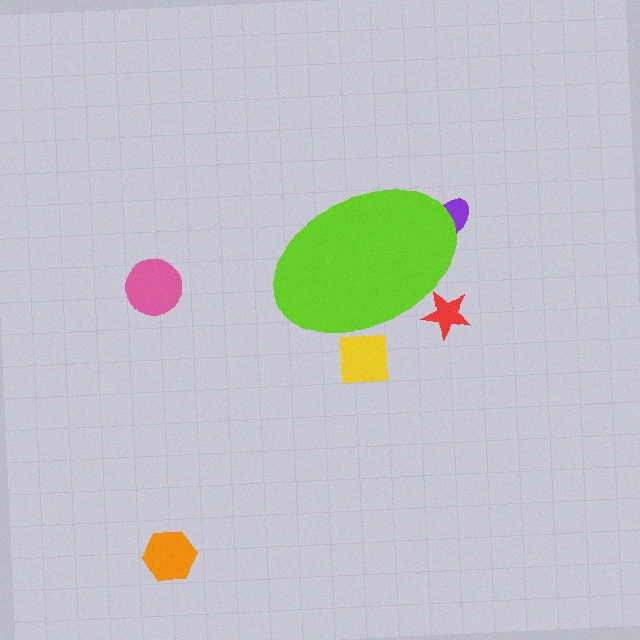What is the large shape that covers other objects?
A lime ellipse.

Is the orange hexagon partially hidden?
No, the orange hexagon is fully visible.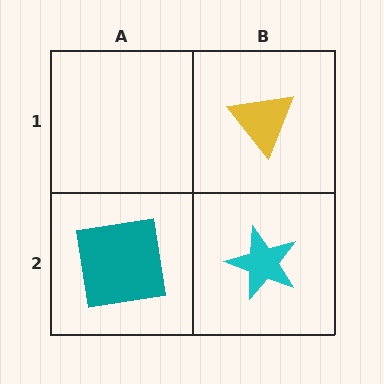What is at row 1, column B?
A yellow triangle.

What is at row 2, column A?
A teal square.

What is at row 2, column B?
A cyan star.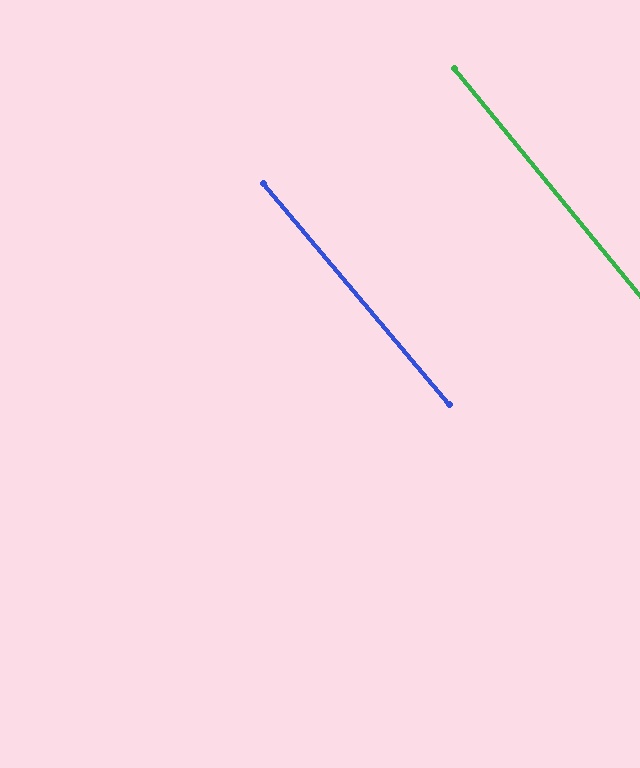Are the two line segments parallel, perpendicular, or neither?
Parallel — their directions differ by only 0.9°.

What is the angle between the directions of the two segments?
Approximately 1 degree.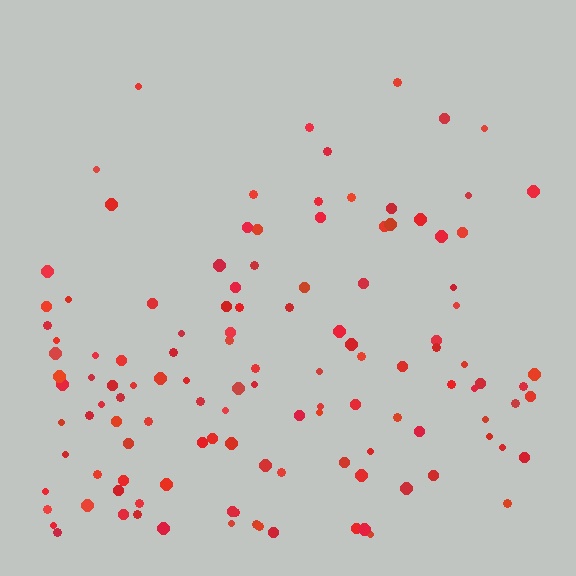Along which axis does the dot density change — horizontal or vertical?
Vertical.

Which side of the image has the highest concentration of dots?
The bottom.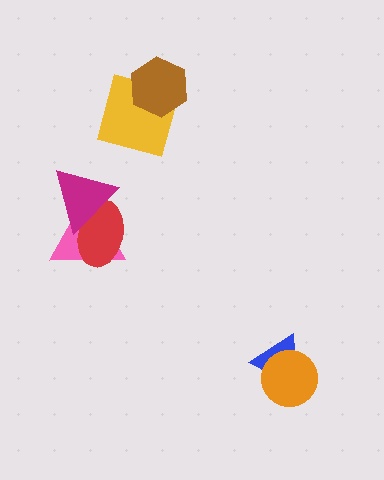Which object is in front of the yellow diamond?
The brown hexagon is in front of the yellow diamond.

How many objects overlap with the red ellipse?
2 objects overlap with the red ellipse.